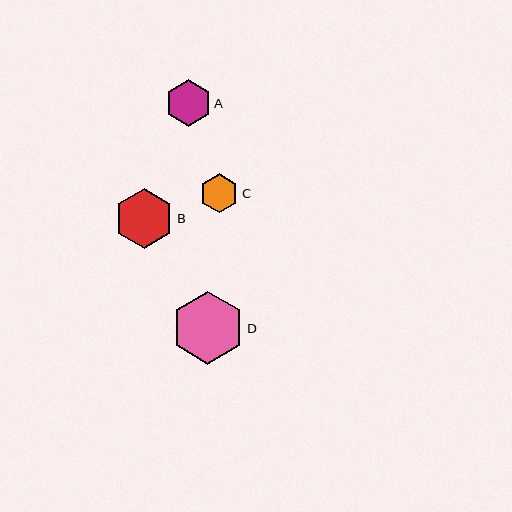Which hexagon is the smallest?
Hexagon C is the smallest with a size of approximately 39 pixels.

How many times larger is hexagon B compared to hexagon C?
Hexagon B is approximately 1.5 times the size of hexagon C.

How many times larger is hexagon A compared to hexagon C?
Hexagon A is approximately 1.2 times the size of hexagon C.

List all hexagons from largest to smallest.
From largest to smallest: D, B, A, C.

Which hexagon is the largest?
Hexagon D is the largest with a size of approximately 73 pixels.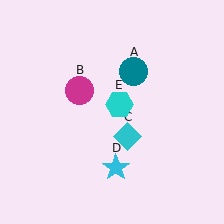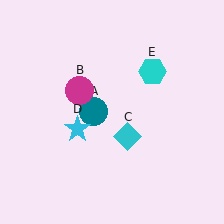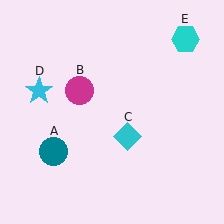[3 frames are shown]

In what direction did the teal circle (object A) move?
The teal circle (object A) moved down and to the left.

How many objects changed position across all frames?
3 objects changed position: teal circle (object A), cyan star (object D), cyan hexagon (object E).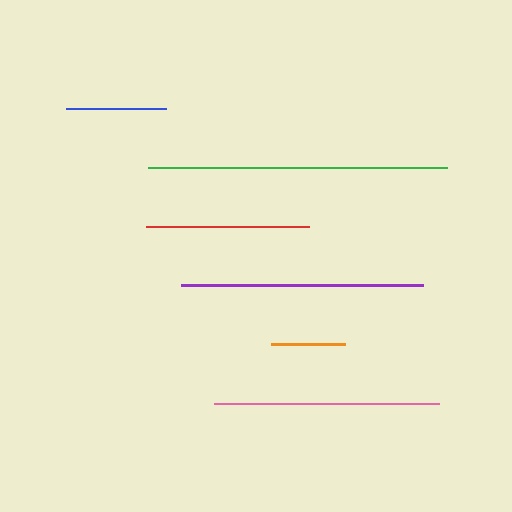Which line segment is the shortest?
The orange line is the shortest at approximately 73 pixels.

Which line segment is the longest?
The green line is the longest at approximately 299 pixels.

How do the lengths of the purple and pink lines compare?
The purple and pink lines are approximately the same length.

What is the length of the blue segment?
The blue segment is approximately 100 pixels long.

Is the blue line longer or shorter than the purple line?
The purple line is longer than the blue line.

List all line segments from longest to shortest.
From longest to shortest: green, purple, pink, red, blue, orange.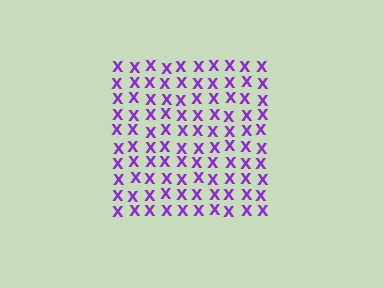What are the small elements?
The small elements are letter X's.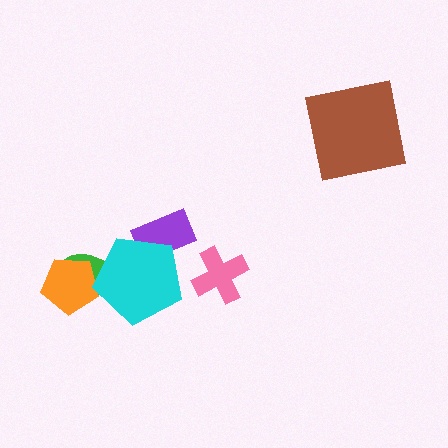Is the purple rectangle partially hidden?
Yes, it is partially covered by another shape.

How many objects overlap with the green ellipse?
2 objects overlap with the green ellipse.